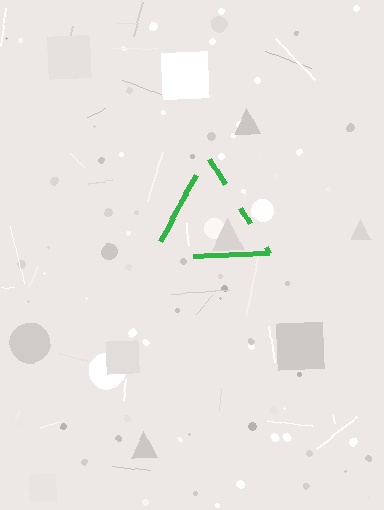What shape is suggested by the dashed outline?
The dashed outline suggests a triangle.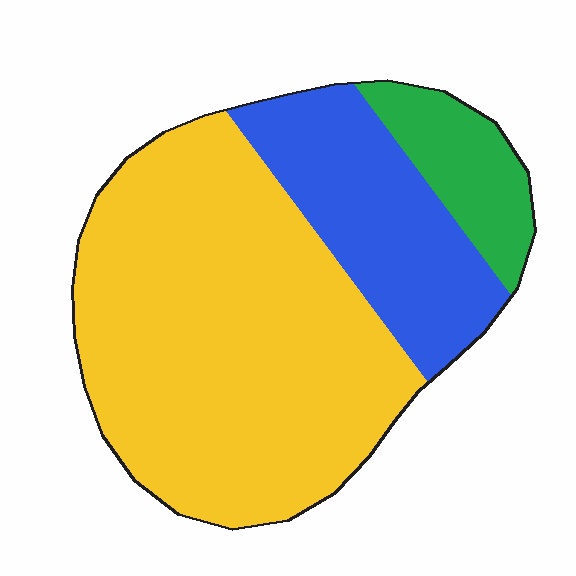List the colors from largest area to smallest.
From largest to smallest: yellow, blue, green.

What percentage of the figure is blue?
Blue takes up about one quarter (1/4) of the figure.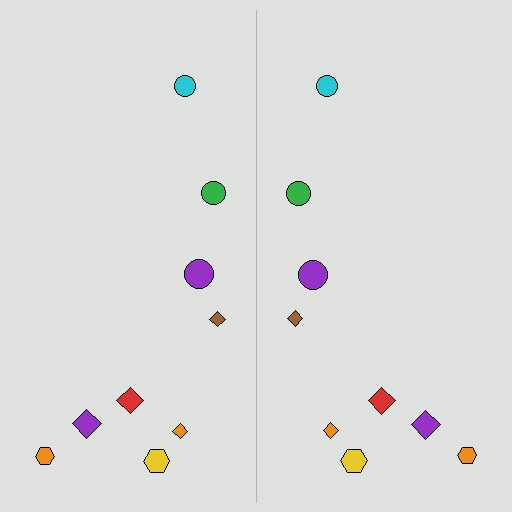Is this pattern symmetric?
Yes, this pattern has bilateral (reflection) symmetry.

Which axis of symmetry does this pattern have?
The pattern has a vertical axis of symmetry running through the center of the image.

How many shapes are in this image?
There are 18 shapes in this image.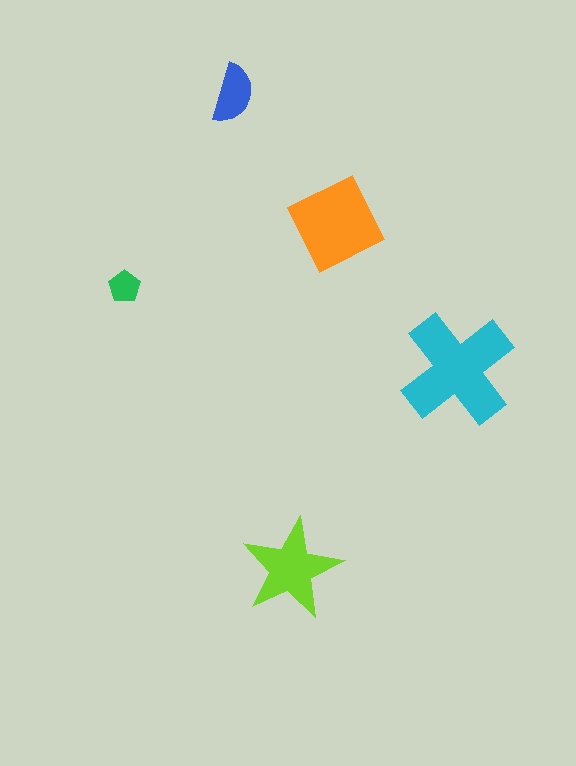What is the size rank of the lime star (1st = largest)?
3rd.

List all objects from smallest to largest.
The green pentagon, the blue semicircle, the lime star, the orange square, the cyan cross.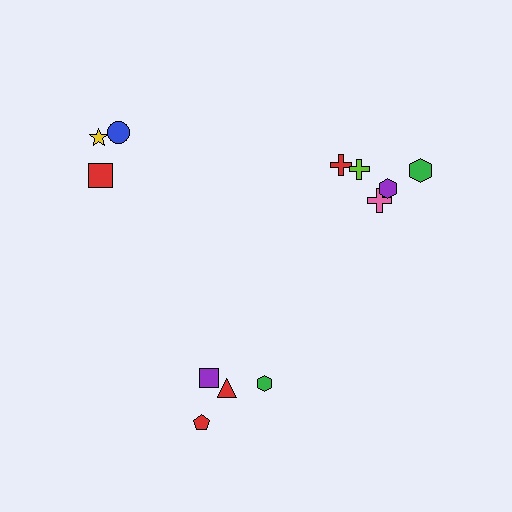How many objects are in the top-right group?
There are 5 objects.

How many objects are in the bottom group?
There are 4 objects.